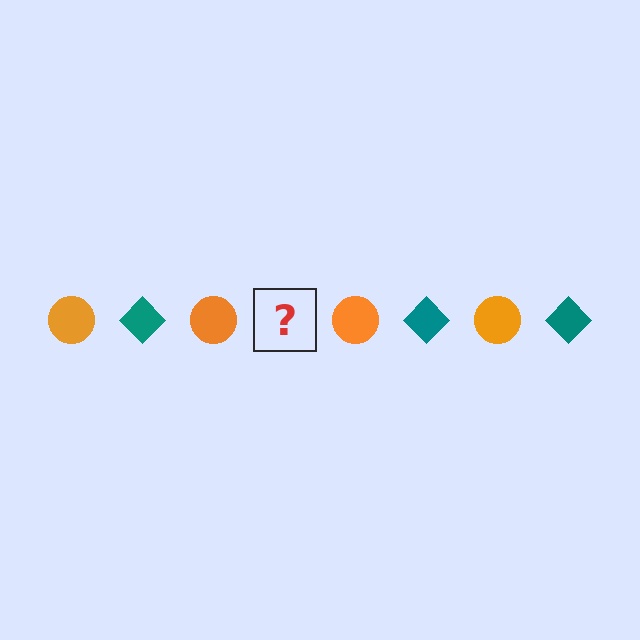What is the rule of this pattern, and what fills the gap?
The rule is that the pattern alternates between orange circle and teal diamond. The gap should be filled with a teal diamond.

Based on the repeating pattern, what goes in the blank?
The blank should be a teal diamond.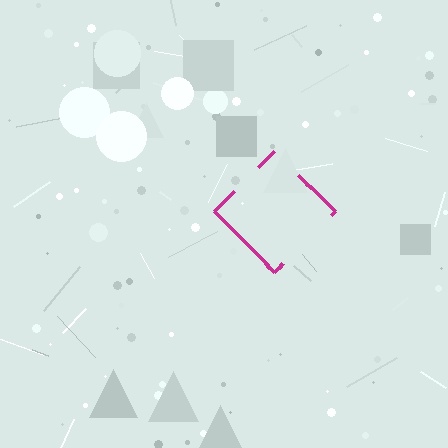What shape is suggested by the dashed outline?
The dashed outline suggests a diamond.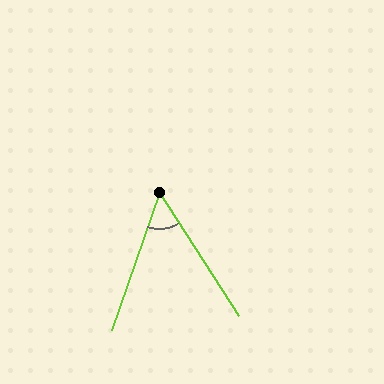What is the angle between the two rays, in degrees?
Approximately 52 degrees.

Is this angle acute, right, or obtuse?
It is acute.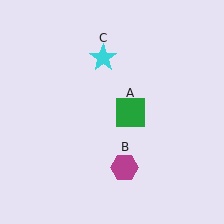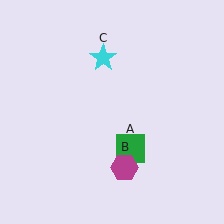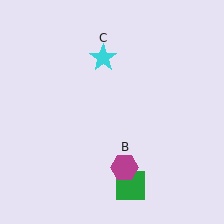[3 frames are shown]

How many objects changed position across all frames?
1 object changed position: green square (object A).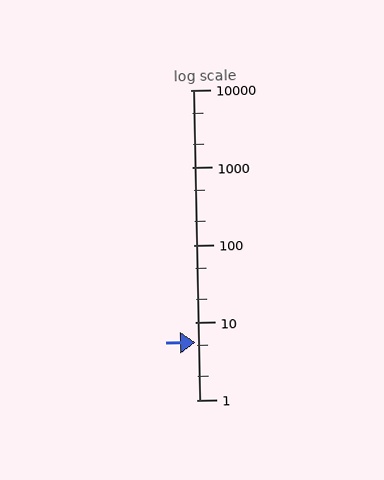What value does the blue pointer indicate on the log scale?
The pointer indicates approximately 5.5.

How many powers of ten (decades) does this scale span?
The scale spans 4 decades, from 1 to 10000.